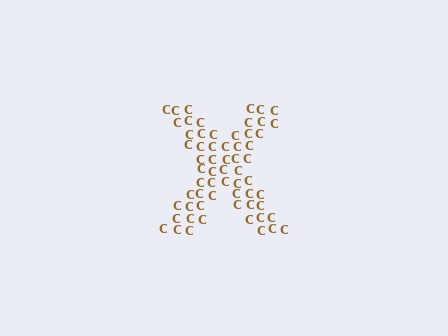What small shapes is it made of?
It is made of small letter C's.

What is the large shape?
The large shape is the letter X.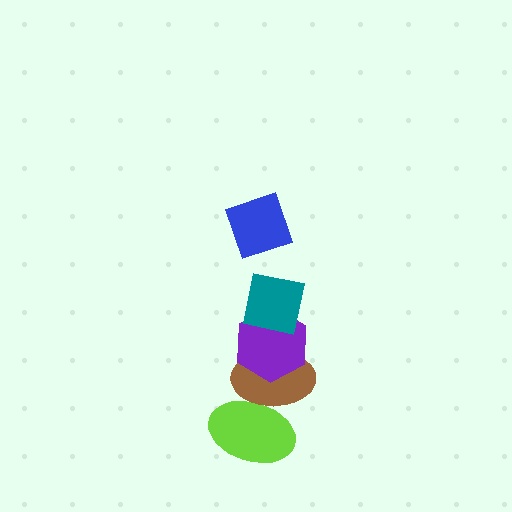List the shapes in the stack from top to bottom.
From top to bottom: the blue diamond, the teal square, the purple hexagon, the brown ellipse, the lime ellipse.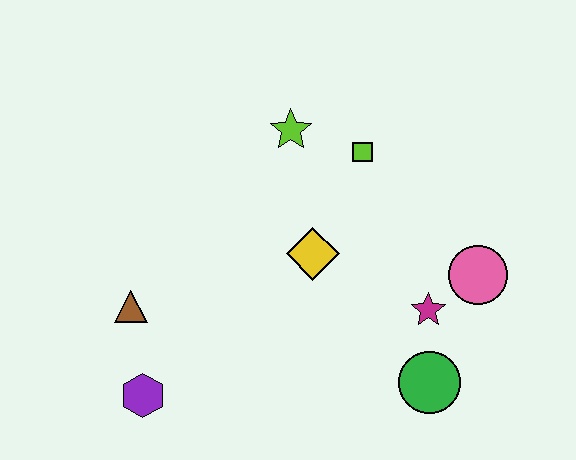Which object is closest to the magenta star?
The pink circle is closest to the magenta star.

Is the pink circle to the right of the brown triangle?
Yes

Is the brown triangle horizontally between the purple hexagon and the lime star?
No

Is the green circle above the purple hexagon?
Yes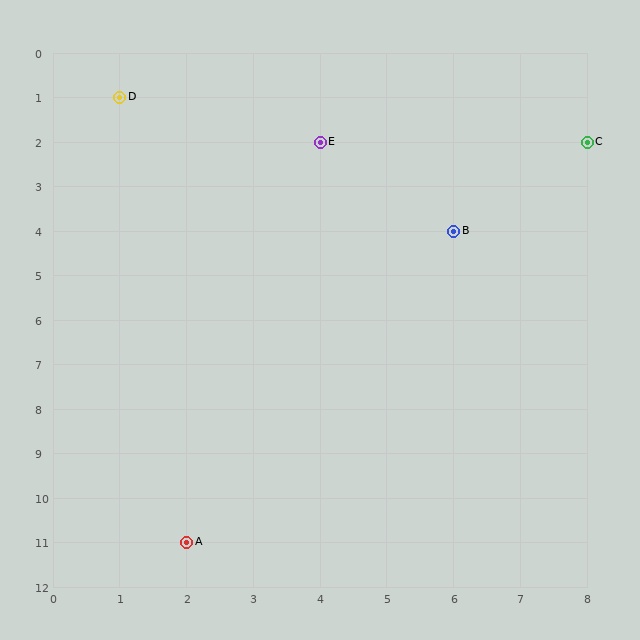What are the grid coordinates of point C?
Point C is at grid coordinates (8, 2).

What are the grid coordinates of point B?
Point B is at grid coordinates (6, 4).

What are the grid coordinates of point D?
Point D is at grid coordinates (1, 1).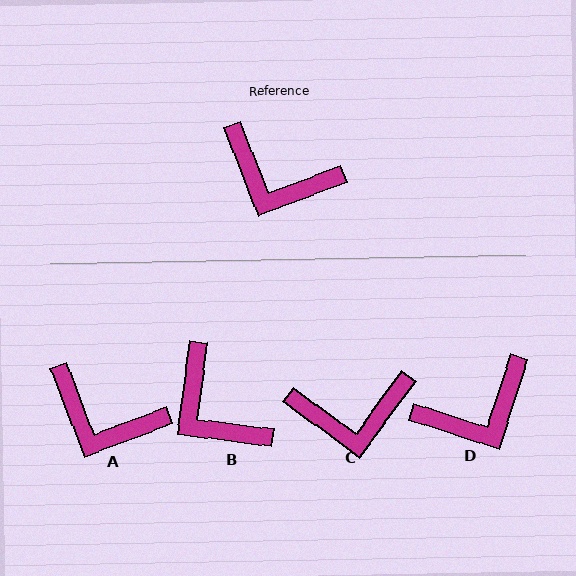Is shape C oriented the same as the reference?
No, it is off by about 33 degrees.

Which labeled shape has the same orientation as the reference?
A.